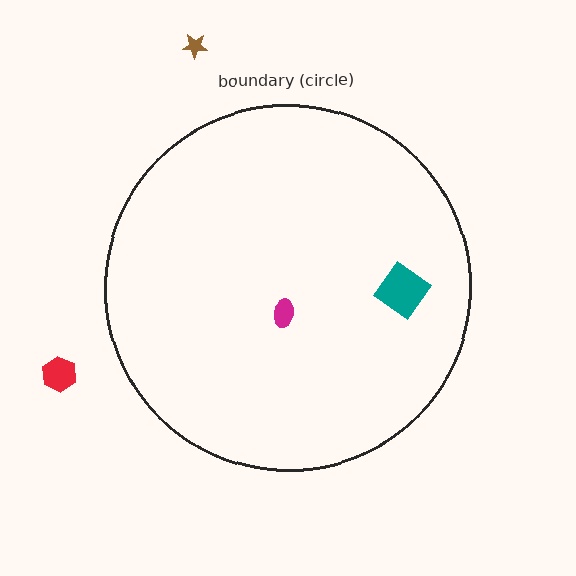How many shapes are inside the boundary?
2 inside, 2 outside.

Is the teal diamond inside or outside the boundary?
Inside.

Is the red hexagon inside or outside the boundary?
Outside.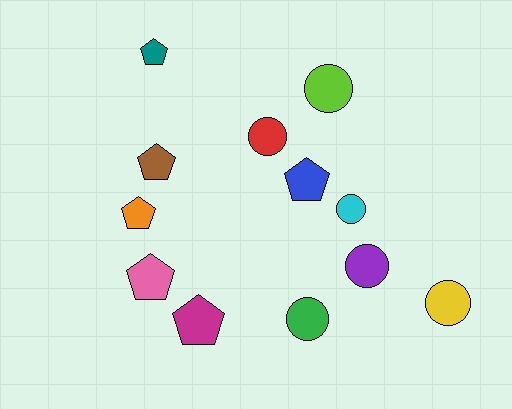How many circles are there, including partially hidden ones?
There are 6 circles.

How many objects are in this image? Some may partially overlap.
There are 12 objects.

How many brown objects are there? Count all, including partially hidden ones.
There is 1 brown object.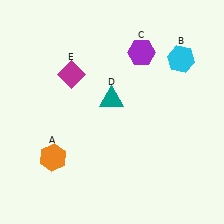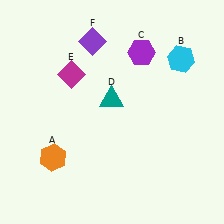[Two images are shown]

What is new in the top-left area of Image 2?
A purple diamond (F) was added in the top-left area of Image 2.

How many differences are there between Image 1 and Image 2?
There is 1 difference between the two images.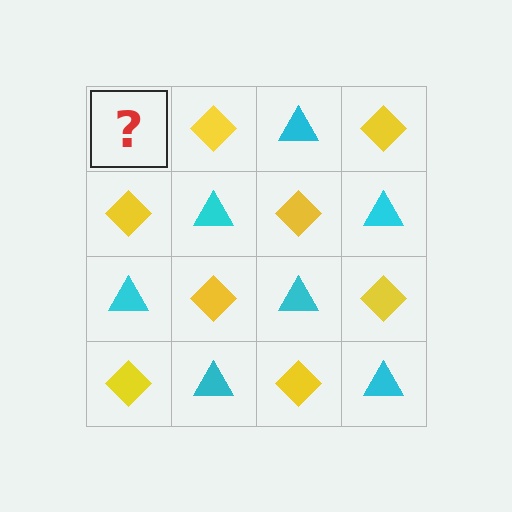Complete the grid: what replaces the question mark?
The question mark should be replaced with a cyan triangle.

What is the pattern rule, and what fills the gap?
The rule is that it alternates cyan triangle and yellow diamond in a checkerboard pattern. The gap should be filled with a cyan triangle.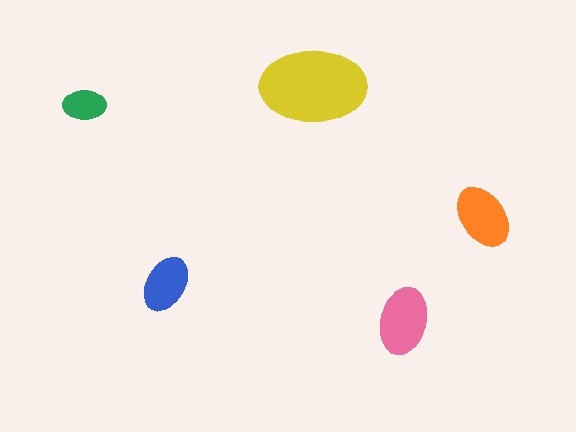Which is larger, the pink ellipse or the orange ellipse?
The pink one.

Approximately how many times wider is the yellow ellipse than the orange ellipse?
About 1.5 times wider.